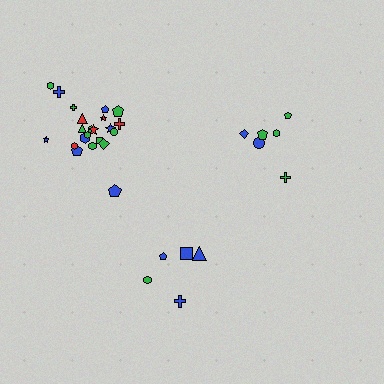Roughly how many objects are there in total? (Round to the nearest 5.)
Roughly 35 objects in total.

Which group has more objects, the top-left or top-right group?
The top-left group.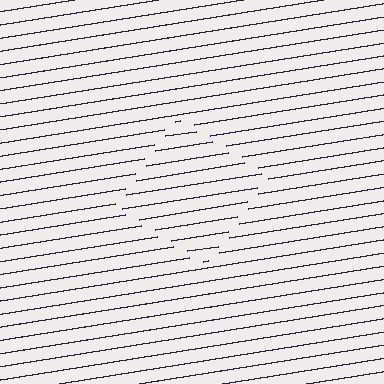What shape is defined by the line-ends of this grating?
An illusory square. The interior of the shape contains the same grating, shifted by half a period — the contour is defined by the phase discontinuity where line-ends from the inner and outer gratings abut.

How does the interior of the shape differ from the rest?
The interior of the shape contains the same grating, shifted by half a period — the contour is defined by the phase discontinuity where line-ends from the inner and outer gratings abut.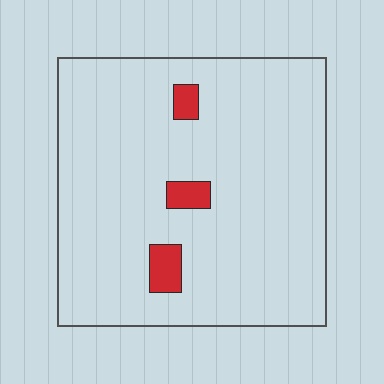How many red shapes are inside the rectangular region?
3.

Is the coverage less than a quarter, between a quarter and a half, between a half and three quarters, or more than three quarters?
Less than a quarter.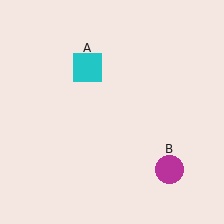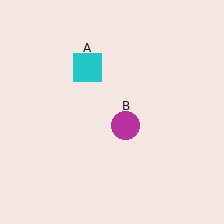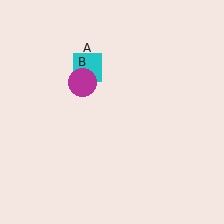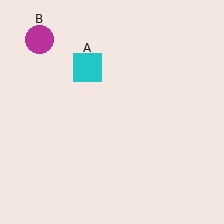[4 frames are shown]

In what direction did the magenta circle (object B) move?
The magenta circle (object B) moved up and to the left.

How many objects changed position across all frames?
1 object changed position: magenta circle (object B).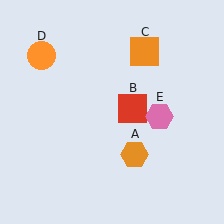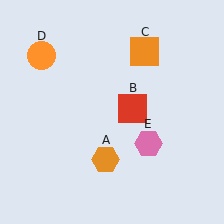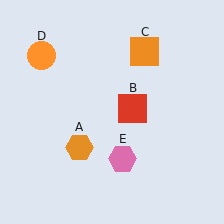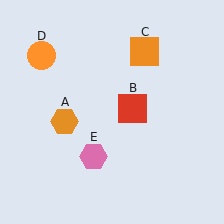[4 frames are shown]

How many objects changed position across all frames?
2 objects changed position: orange hexagon (object A), pink hexagon (object E).